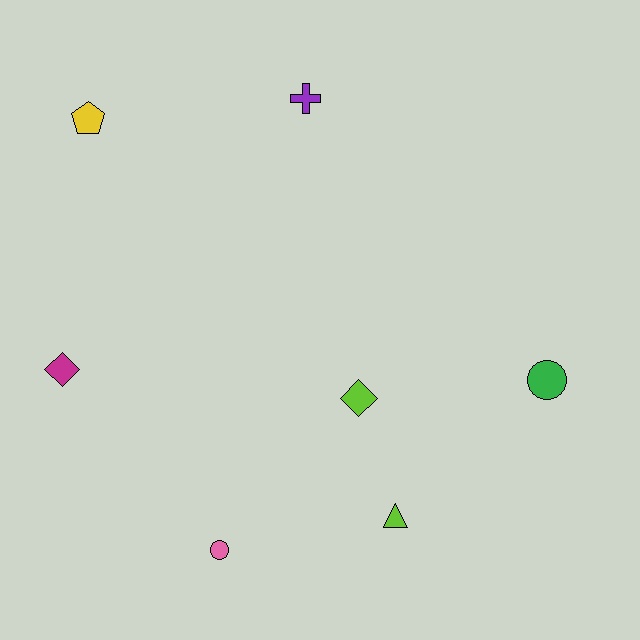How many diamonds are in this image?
There are 2 diamonds.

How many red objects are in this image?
There are no red objects.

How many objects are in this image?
There are 7 objects.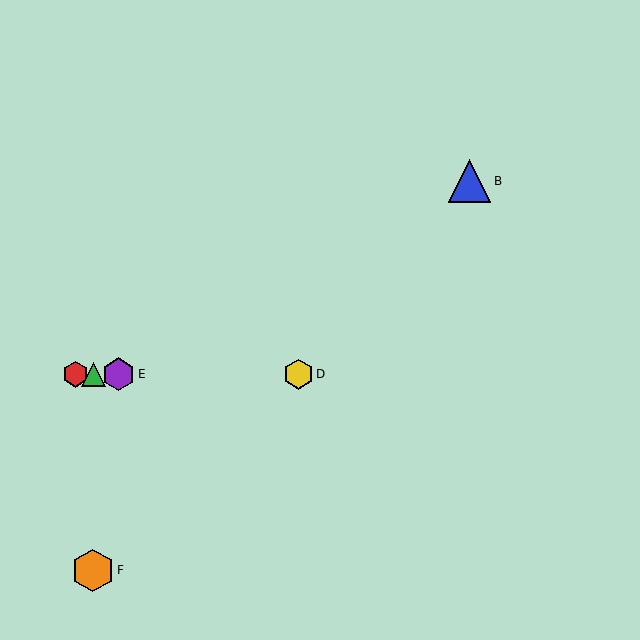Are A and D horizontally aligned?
Yes, both are at y≈374.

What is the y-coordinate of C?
Object C is at y≈374.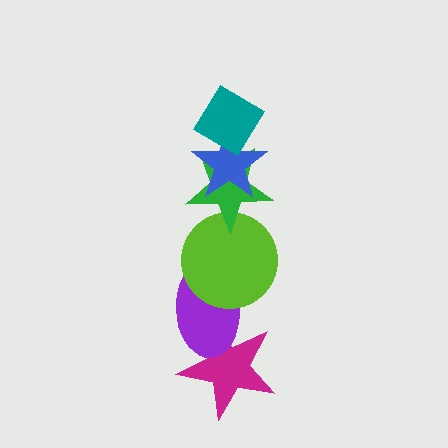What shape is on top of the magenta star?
The purple ellipse is on top of the magenta star.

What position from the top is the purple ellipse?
The purple ellipse is 5th from the top.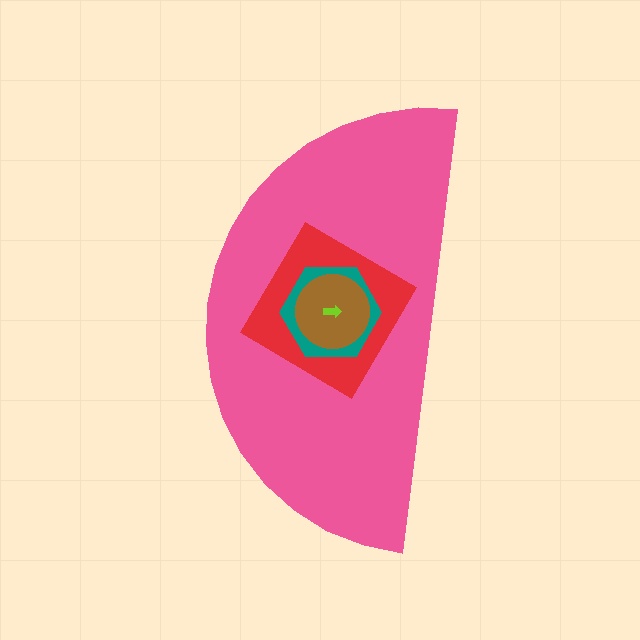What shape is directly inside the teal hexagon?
The brown circle.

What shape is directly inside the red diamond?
The teal hexagon.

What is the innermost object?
The lime arrow.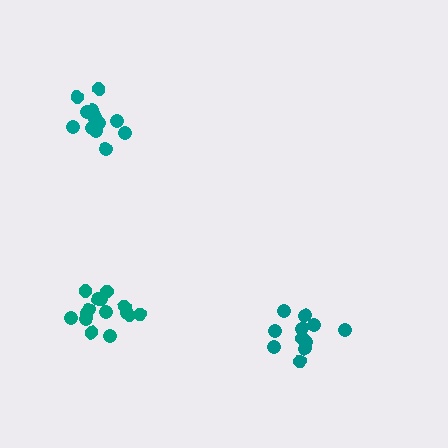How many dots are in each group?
Group 1: 15 dots, Group 2: 14 dots, Group 3: 11 dots (40 total).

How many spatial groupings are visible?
There are 3 spatial groupings.